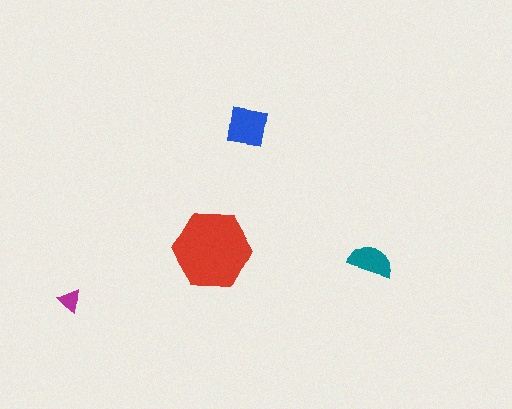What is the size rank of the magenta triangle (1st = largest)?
4th.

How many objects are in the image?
There are 4 objects in the image.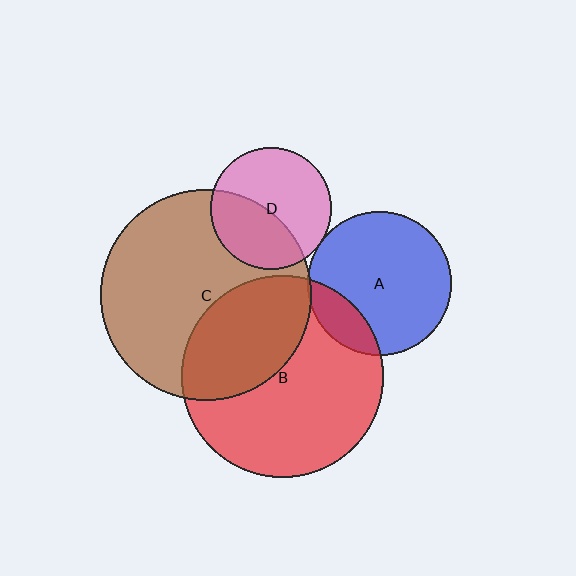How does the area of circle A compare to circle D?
Approximately 1.4 times.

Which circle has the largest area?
Circle C (brown).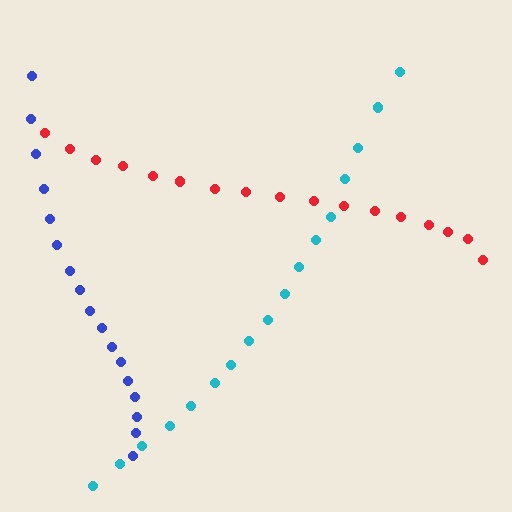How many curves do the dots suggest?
There are 3 distinct paths.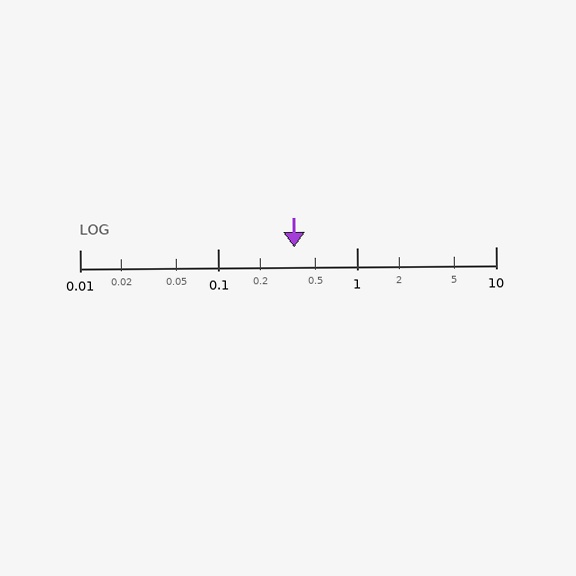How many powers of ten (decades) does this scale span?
The scale spans 3 decades, from 0.01 to 10.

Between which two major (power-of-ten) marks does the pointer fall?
The pointer is between 0.1 and 1.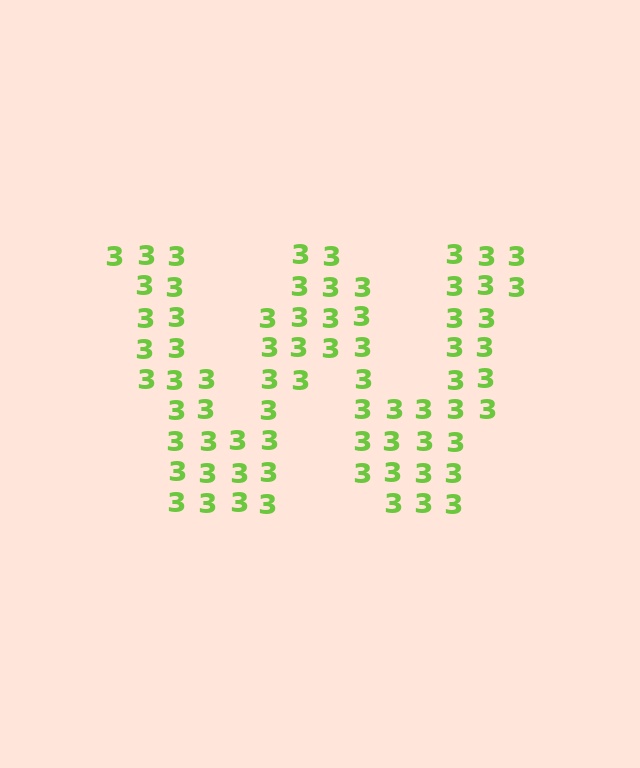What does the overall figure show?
The overall figure shows the letter W.